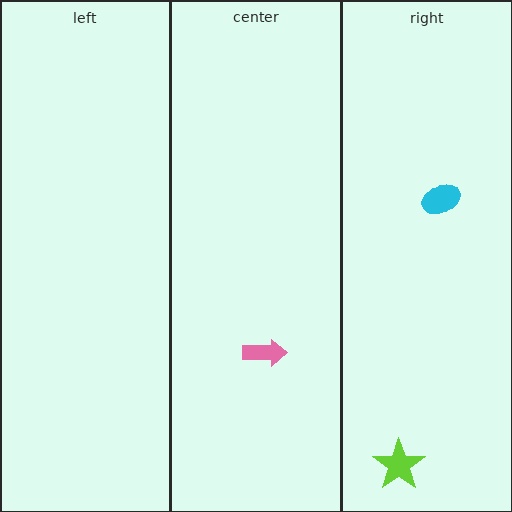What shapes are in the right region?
The lime star, the cyan ellipse.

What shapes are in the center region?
The pink arrow.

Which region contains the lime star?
The right region.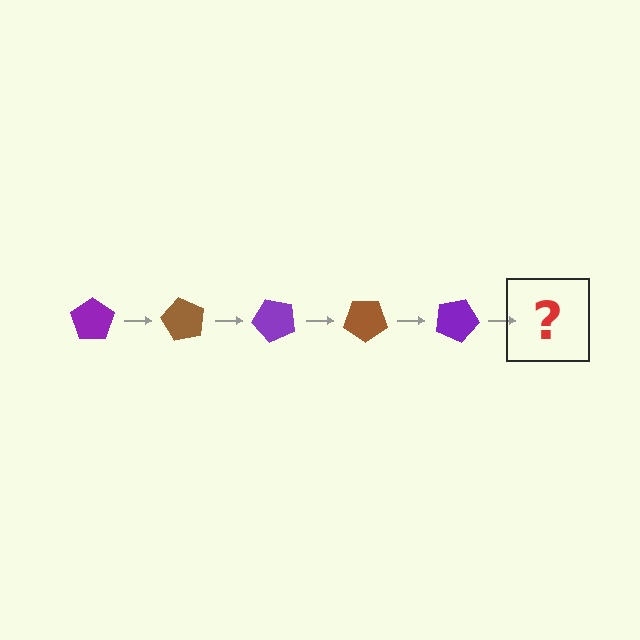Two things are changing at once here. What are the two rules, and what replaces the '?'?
The two rules are that it rotates 60 degrees each step and the color cycles through purple and brown. The '?' should be a brown pentagon, rotated 300 degrees from the start.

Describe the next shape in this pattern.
It should be a brown pentagon, rotated 300 degrees from the start.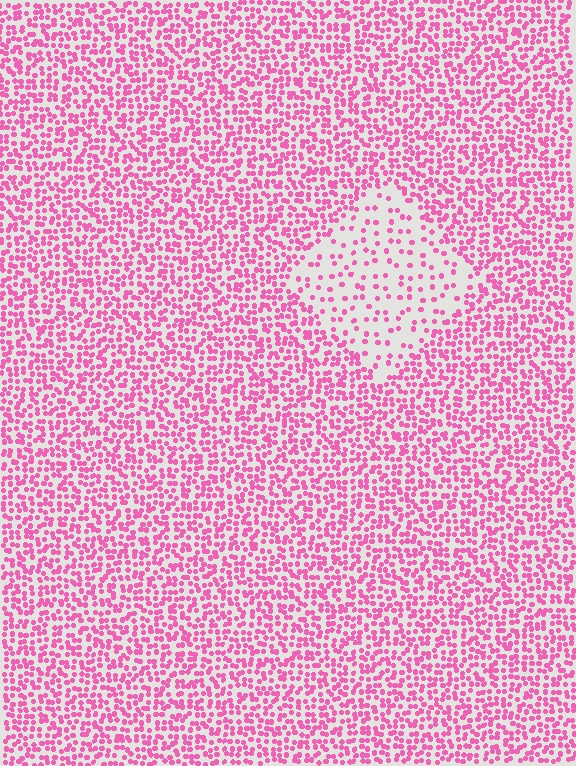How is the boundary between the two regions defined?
The boundary is defined by a change in element density (approximately 2.7x ratio). All elements are the same color, size, and shape.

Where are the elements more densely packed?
The elements are more densely packed outside the diamond boundary.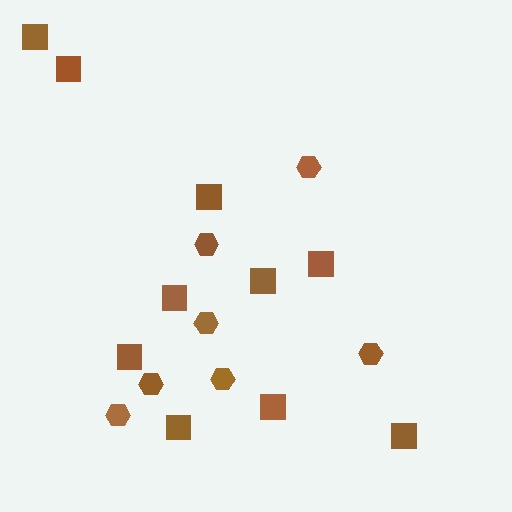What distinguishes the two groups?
There are 2 groups: one group of hexagons (7) and one group of squares (10).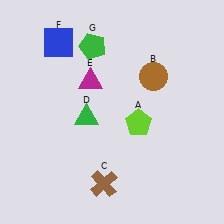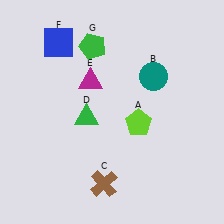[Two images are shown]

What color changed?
The circle (B) changed from brown in Image 1 to teal in Image 2.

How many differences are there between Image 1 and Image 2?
There is 1 difference between the two images.